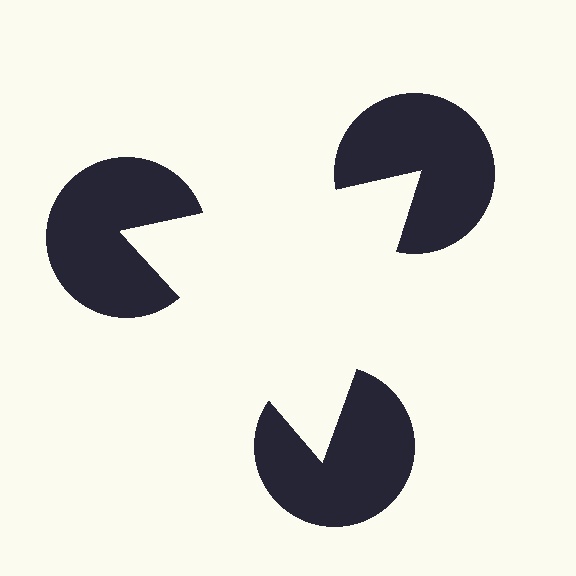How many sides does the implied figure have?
3 sides.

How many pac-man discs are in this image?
There are 3 — one at each vertex of the illusory triangle.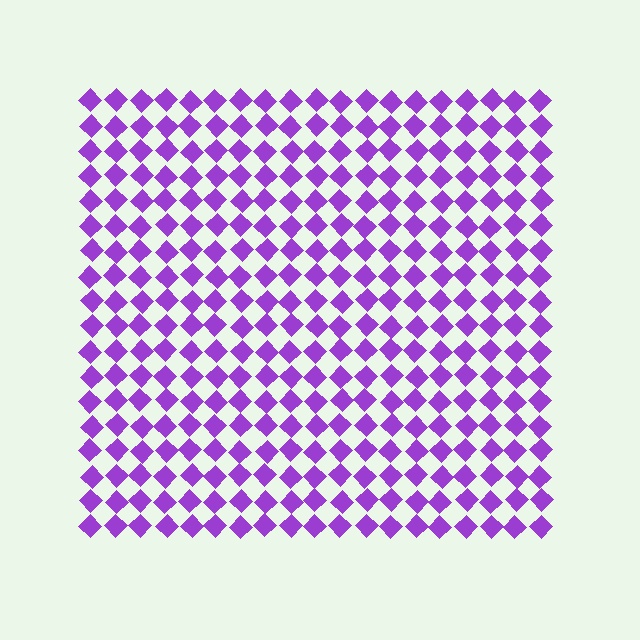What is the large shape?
The large shape is a square.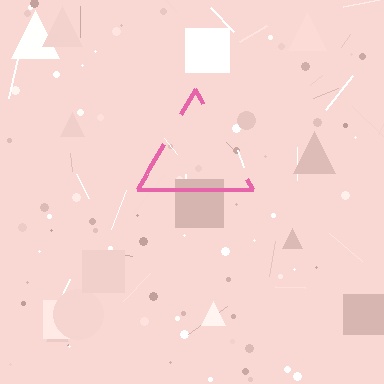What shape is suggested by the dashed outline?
The dashed outline suggests a triangle.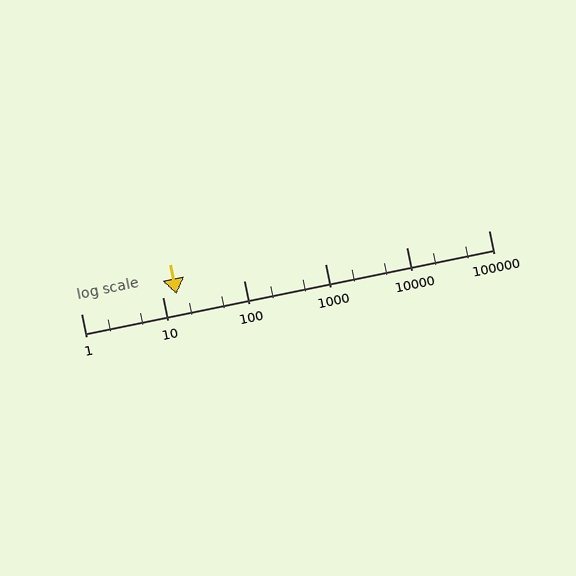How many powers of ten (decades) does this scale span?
The scale spans 5 decades, from 1 to 100000.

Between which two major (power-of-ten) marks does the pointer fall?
The pointer is between 10 and 100.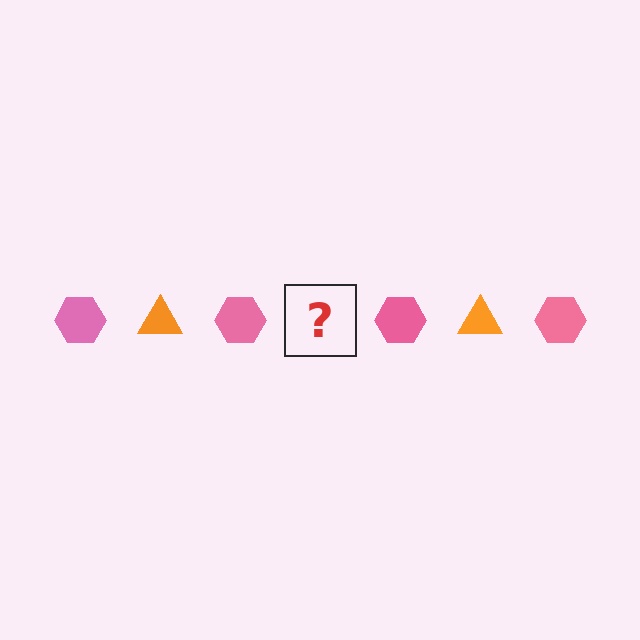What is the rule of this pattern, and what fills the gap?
The rule is that the pattern alternates between pink hexagon and orange triangle. The gap should be filled with an orange triangle.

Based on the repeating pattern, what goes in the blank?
The blank should be an orange triangle.